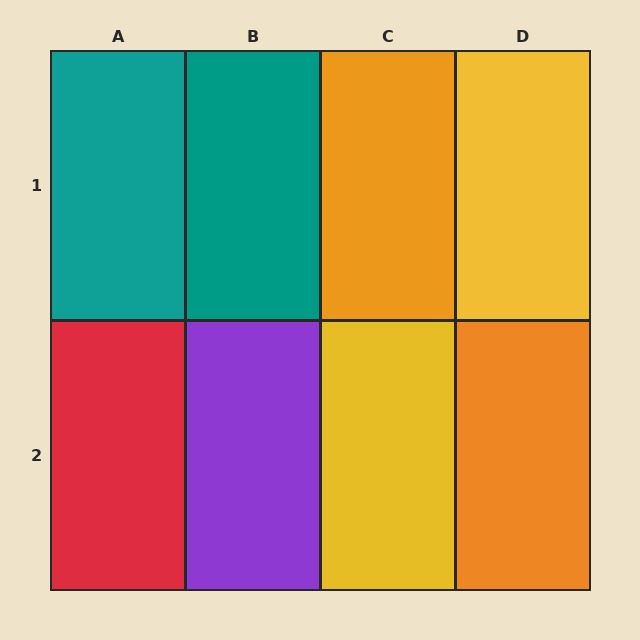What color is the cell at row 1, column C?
Orange.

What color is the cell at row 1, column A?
Teal.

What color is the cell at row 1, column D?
Yellow.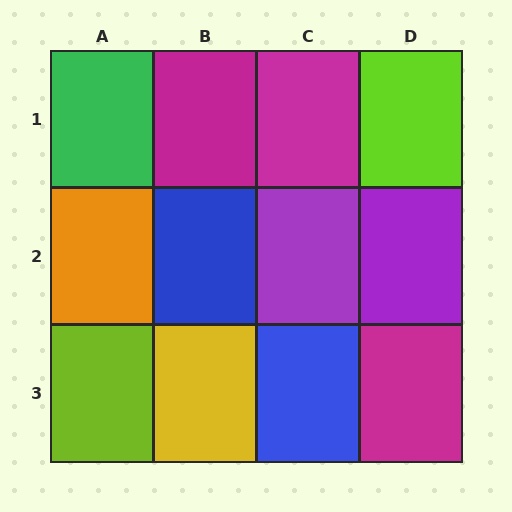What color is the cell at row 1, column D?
Lime.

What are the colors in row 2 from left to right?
Orange, blue, purple, purple.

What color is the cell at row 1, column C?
Magenta.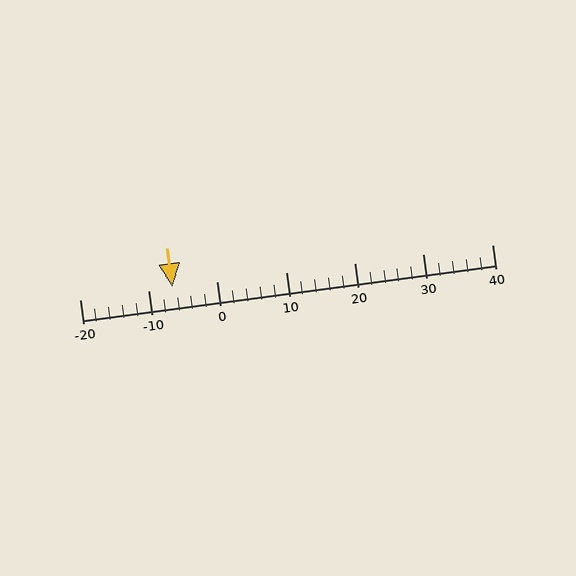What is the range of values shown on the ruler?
The ruler shows values from -20 to 40.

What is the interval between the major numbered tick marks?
The major tick marks are spaced 10 units apart.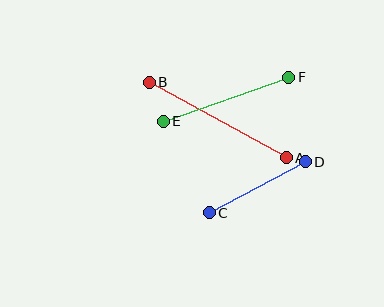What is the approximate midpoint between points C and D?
The midpoint is at approximately (257, 187) pixels.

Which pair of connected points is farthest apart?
Points A and B are farthest apart.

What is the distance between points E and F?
The distance is approximately 133 pixels.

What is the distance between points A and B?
The distance is approximately 156 pixels.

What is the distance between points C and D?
The distance is approximately 109 pixels.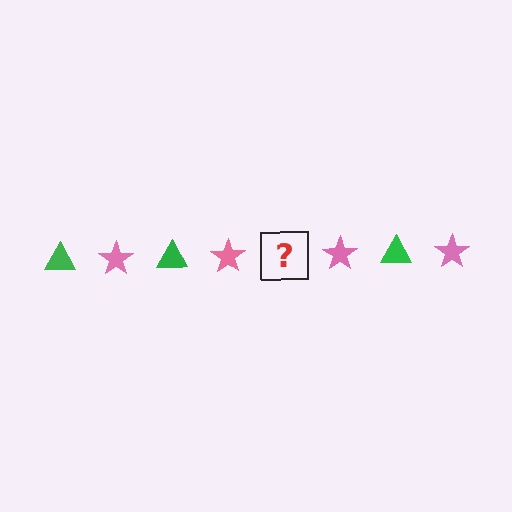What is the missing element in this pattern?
The missing element is a green triangle.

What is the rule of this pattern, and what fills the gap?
The rule is that the pattern alternates between green triangle and pink star. The gap should be filled with a green triangle.